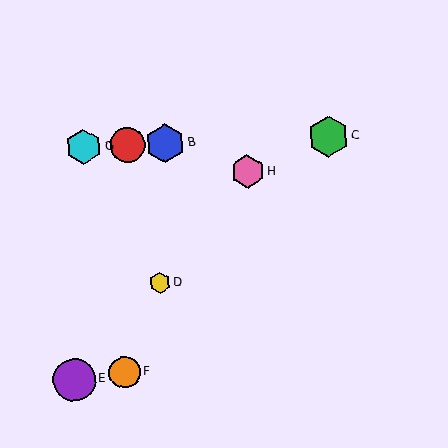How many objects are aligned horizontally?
4 objects (A, B, C, G) are aligned horizontally.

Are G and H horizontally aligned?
No, G is at y≈147 and H is at y≈172.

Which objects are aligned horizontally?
Objects A, B, C, G are aligned horizontally.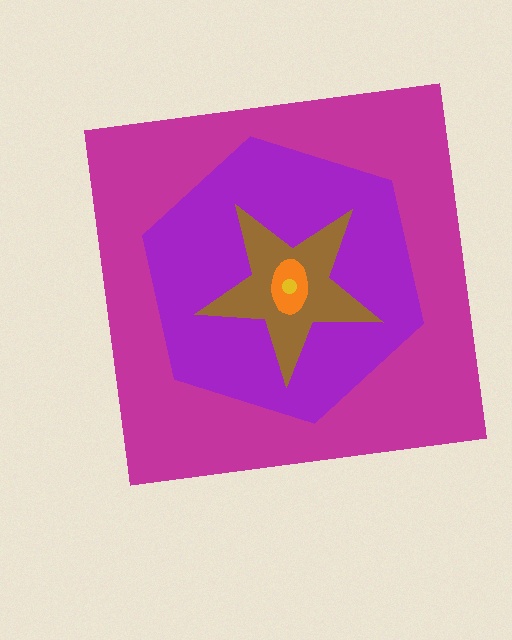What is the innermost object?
The yellow circle.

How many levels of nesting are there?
5.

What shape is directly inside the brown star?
The orange ellipse.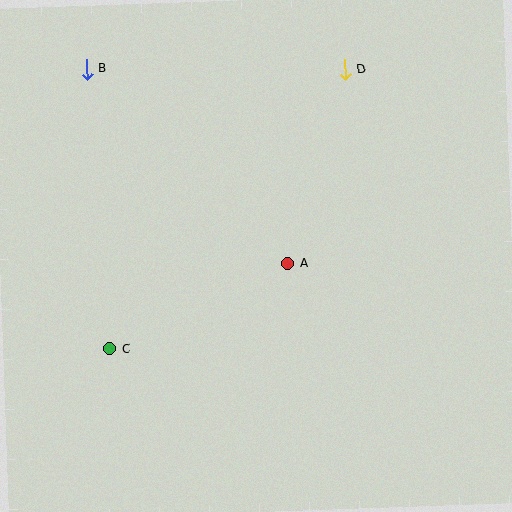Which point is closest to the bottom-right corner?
Point A is closest to the bottom-right corner.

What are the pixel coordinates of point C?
Point C is at (110, 349).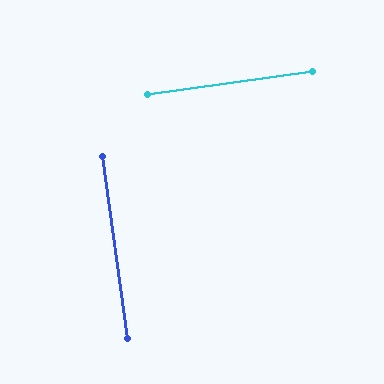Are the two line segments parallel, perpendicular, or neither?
Perpendicular — they meet at approximately 90°.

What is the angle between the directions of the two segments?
Approximately 90 degrees.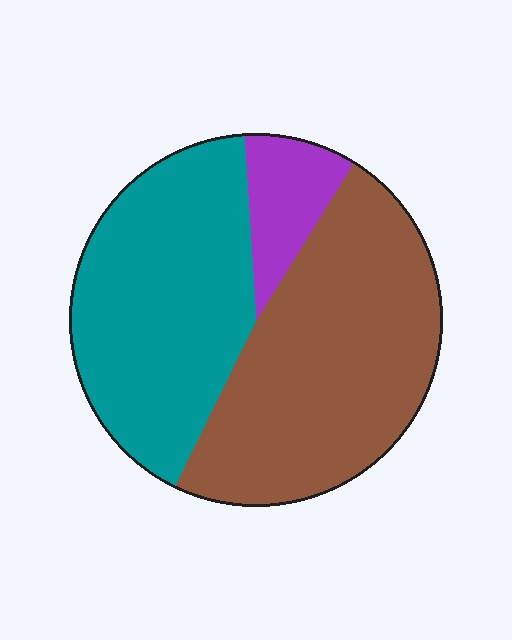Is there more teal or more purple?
Teal.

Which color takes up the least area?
Purple, at roughly 10%.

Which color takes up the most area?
Brown, at roughly 50%.